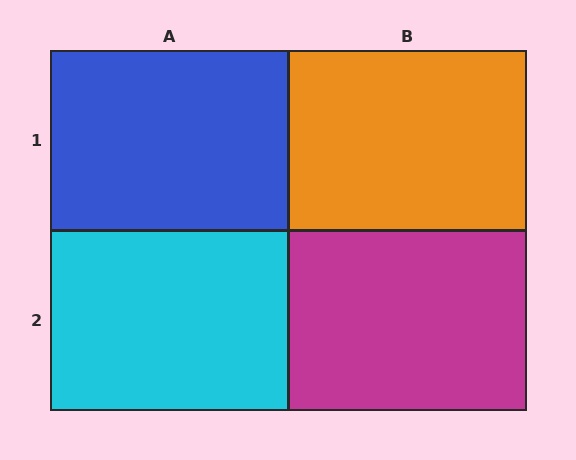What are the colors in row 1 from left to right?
Blue, orange.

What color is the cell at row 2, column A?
Cyan.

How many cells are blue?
1 cell is blue.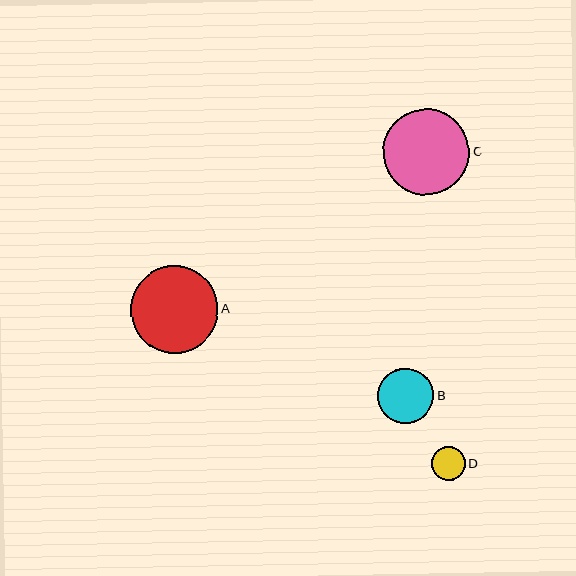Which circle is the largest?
Circle A is the largest with a size of approximately 88 pixels.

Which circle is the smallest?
Circle D is the smallest with a size of approximately 34 pixels.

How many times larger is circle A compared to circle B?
Circle A is approximately 1.6 times the size of circle B.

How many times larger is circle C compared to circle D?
Circle C is approximately 2.5 times the size of circle D.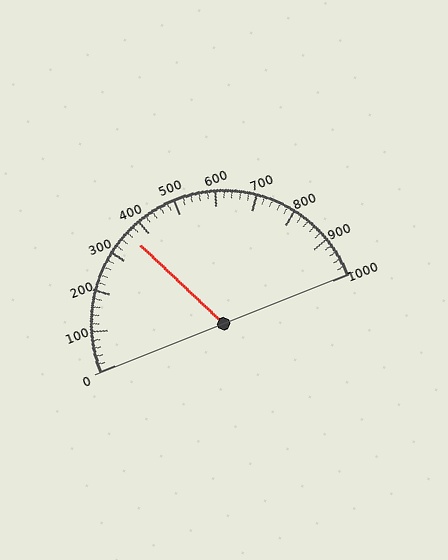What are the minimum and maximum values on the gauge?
The gauge ranges from 0 to 1000.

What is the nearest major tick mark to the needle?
The nearest major tick mark is 400.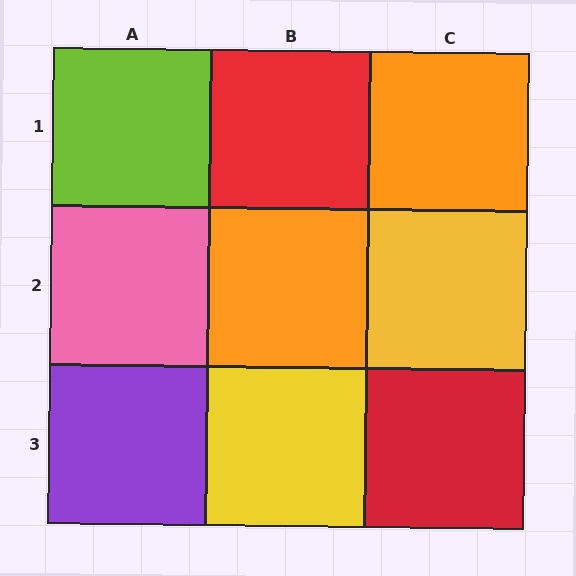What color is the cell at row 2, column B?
Orange.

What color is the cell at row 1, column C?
Orange.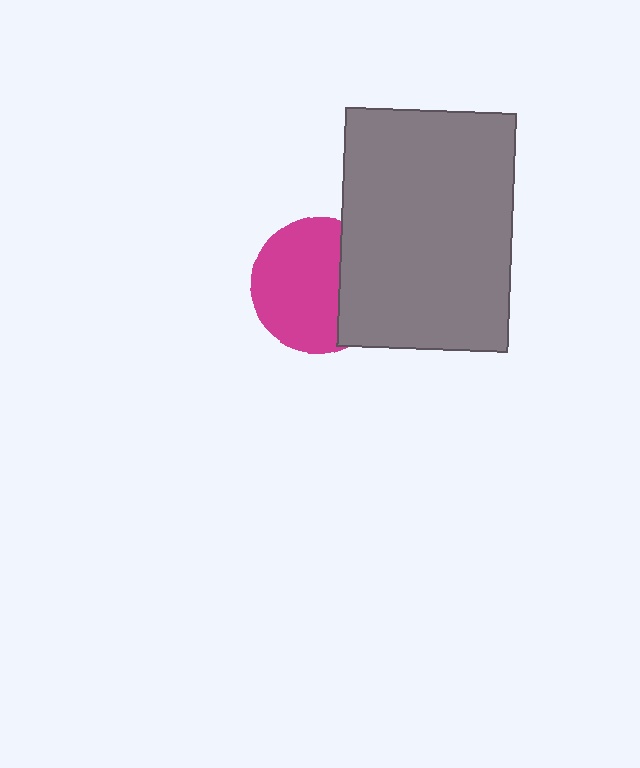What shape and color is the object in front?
The object in front is a gray rectangle.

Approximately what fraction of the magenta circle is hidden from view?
Roughly 31% of the magenta circle is hidden behind the gray rectangle.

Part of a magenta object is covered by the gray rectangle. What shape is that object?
It is a circle.